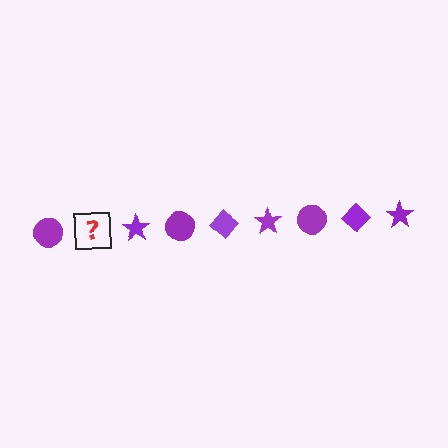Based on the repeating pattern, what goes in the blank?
The blank should be a purple diamond.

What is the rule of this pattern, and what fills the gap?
The rule is that the pattern cycles through circle, diamond, star shapes in purple. The gap should be filled with a purple diamond.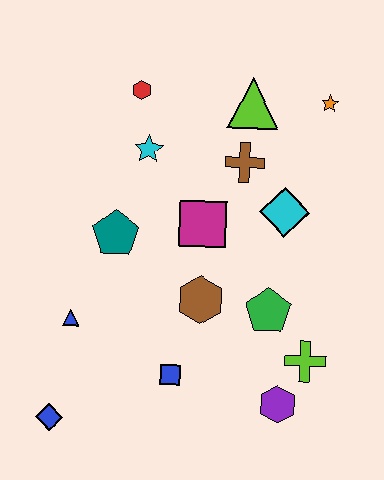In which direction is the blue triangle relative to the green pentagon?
The blue triangle is to the left of the green pentagon.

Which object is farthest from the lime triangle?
The blue diamond is farthest from the lime triangle.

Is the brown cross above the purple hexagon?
Yes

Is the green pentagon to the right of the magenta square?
Yes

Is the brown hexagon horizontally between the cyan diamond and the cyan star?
Yes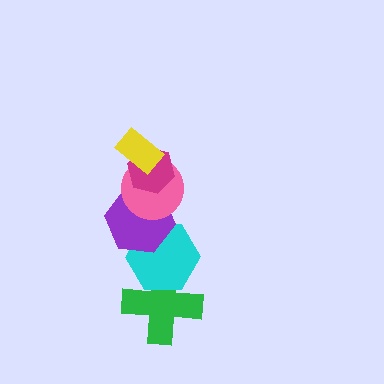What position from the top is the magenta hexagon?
The magenta hexagon is 2nd from the top.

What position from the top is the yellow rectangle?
The yellow rectangle is 1st from the top.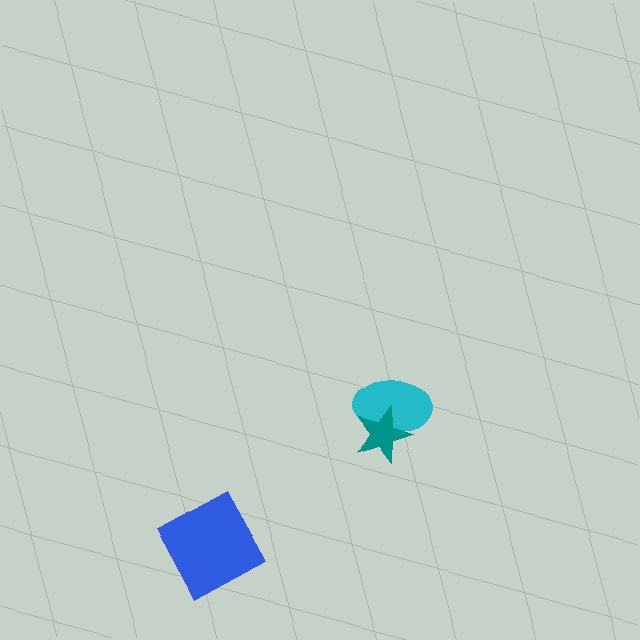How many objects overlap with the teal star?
1 object overlaps with the teal star.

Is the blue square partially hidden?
No, no other shape covers it.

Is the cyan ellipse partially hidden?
Yes, it is partially covered by another shape.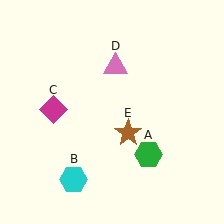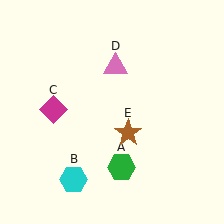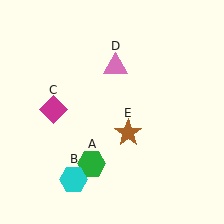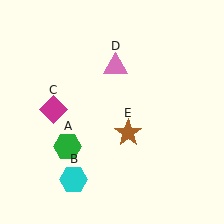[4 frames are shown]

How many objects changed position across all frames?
1 object changed position: green hexagon (object A).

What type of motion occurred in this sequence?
The green hexagon (object A) rotated clockwise around the center of the scene.